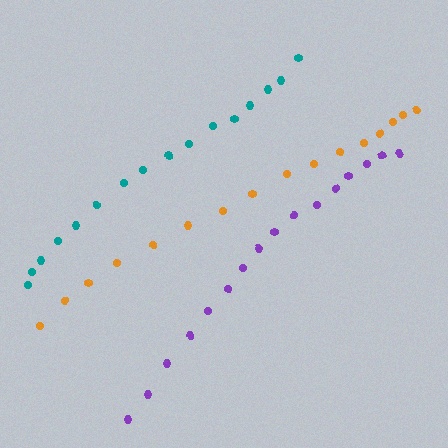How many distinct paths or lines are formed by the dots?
There are 3 distinct paths.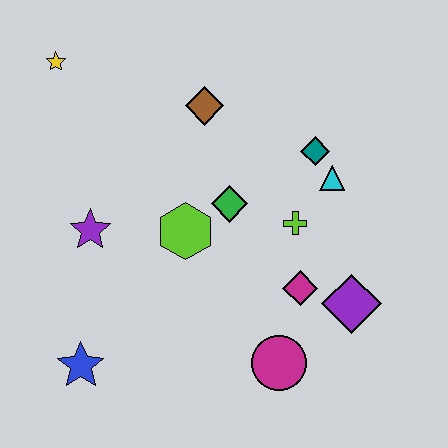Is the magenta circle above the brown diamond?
No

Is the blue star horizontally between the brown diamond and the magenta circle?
No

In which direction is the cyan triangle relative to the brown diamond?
The cyan triangle is to the right of the brown diamond.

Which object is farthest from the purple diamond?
The yellow star is farthest from the purple diamond.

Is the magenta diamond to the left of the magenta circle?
No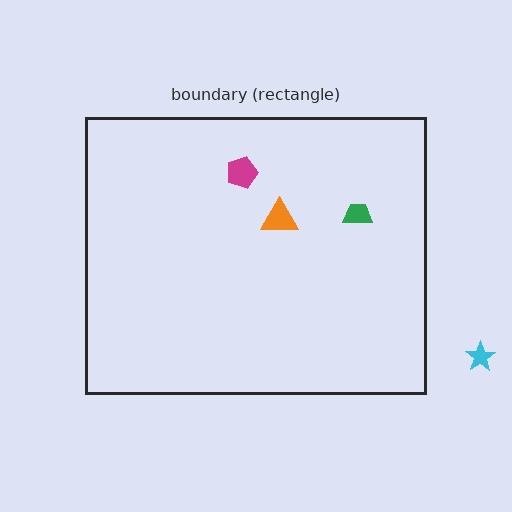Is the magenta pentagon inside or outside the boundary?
Inside.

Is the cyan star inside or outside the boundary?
Outside.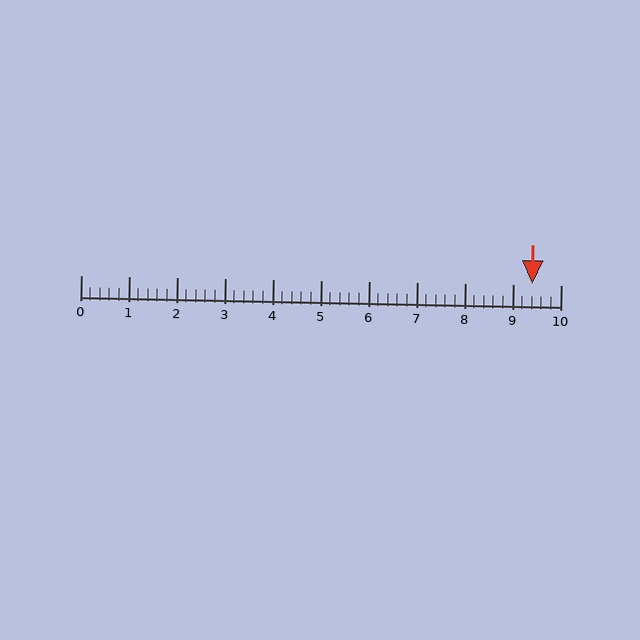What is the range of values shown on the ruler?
The ruler shows values from 0 to 10.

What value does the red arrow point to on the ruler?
The red arrow points to approximately 9.4.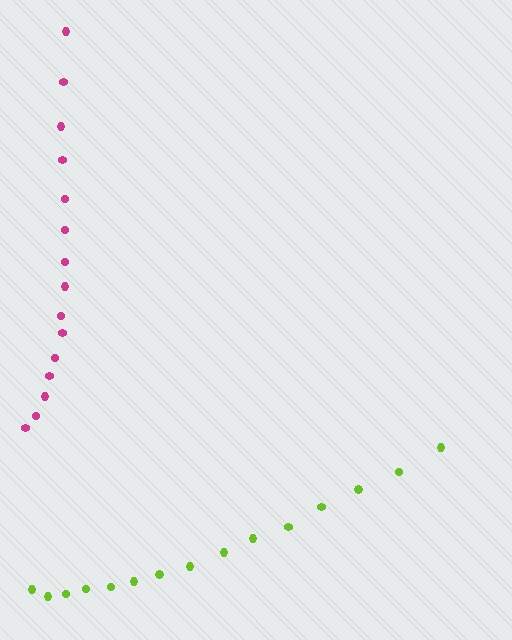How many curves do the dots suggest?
There are 2 distinct paths.